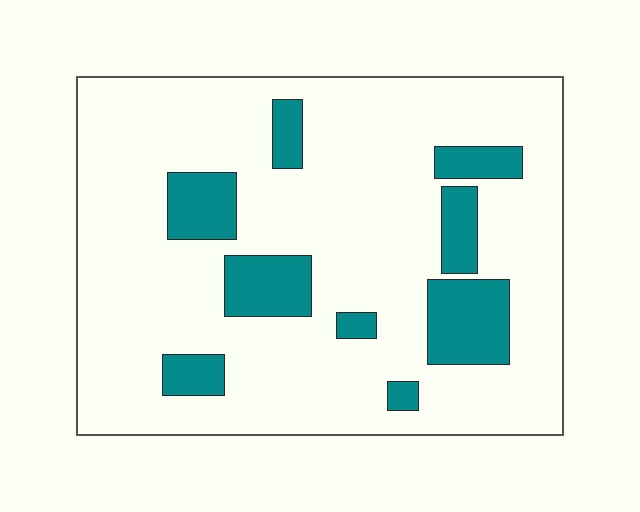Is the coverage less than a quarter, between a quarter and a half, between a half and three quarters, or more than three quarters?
Less than a quarter.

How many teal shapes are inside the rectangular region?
9.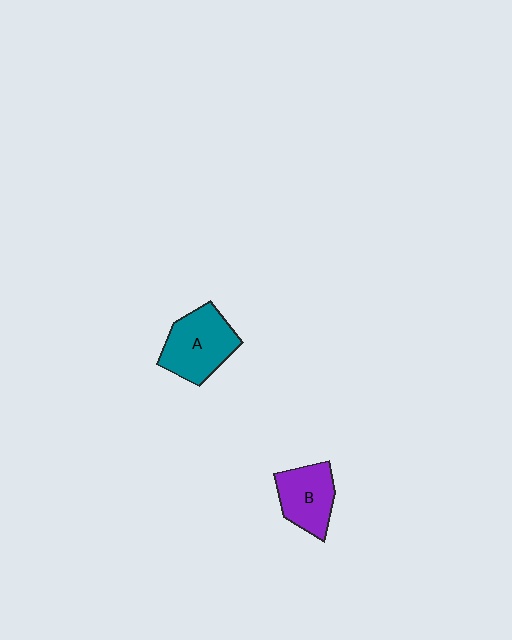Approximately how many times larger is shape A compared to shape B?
Approximately 1.3 times.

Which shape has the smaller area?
Shape B (purple).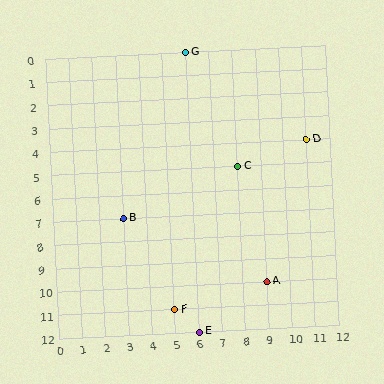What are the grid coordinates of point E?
Point E is at grid coordinates (6, 12).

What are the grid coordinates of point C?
Point C is at grid coordinates (8, 5).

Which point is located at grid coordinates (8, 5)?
Point C is at (8, 5).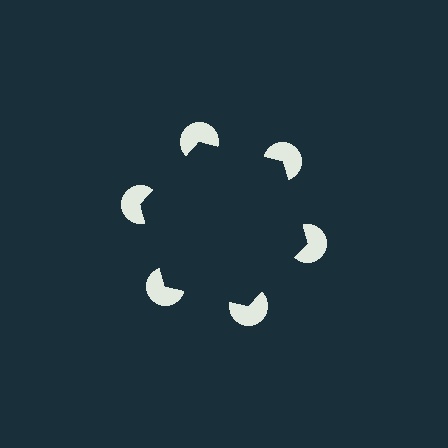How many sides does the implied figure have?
6 sides.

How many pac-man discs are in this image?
There are 6 — one at each vertex of the illusory hexagon.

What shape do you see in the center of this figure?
An illusory hexagon — its edges are inferred from the aligned wedge cuts in the pac-man discs, not physically drawn.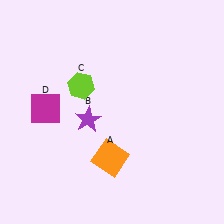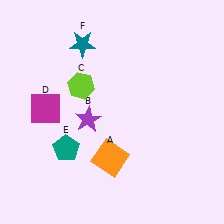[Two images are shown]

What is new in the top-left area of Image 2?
A teal star (F) was added in the top-left area of Image 2.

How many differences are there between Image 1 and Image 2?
There are 2 differences between the two images.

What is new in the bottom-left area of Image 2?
A teal pentagon (E) was added in the bottom-left area of Image 2.